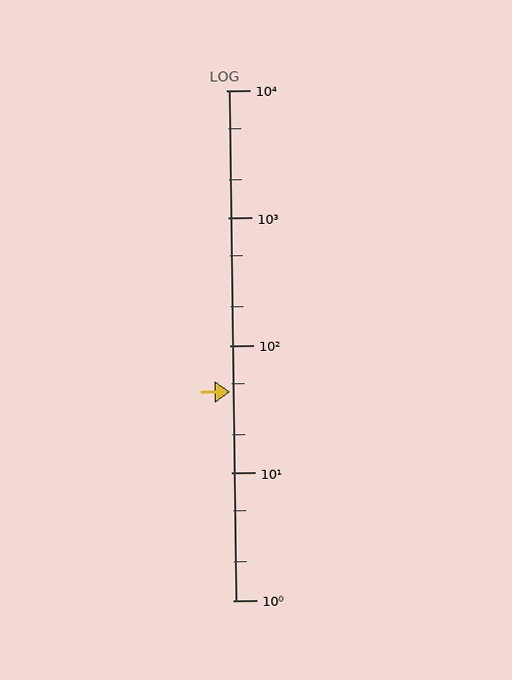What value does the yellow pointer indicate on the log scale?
The pointer indicates approximately 43.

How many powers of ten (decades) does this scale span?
The scale spans 4 decades, from 1 to 10000.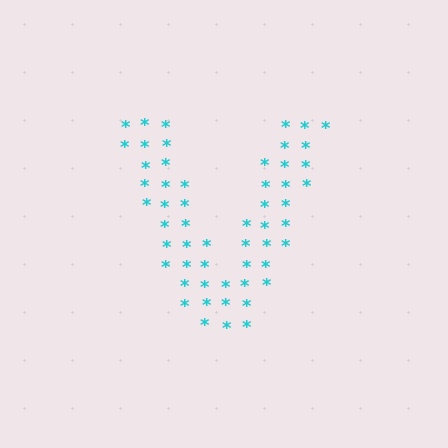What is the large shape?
The large shape is the letter V.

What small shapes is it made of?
It is made of small asterisks.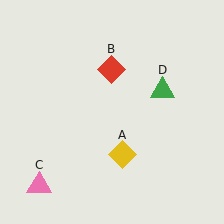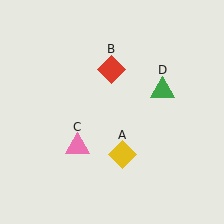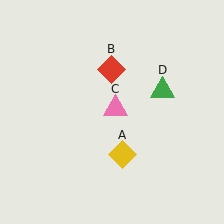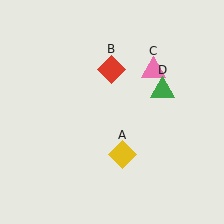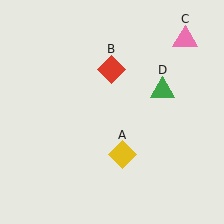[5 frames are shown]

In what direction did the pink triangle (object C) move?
The pink triangle (object C) moved up and to the right.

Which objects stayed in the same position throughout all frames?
Yellow diamond (object A) and red diamond (object B) and green triangle (object D) remained stationary.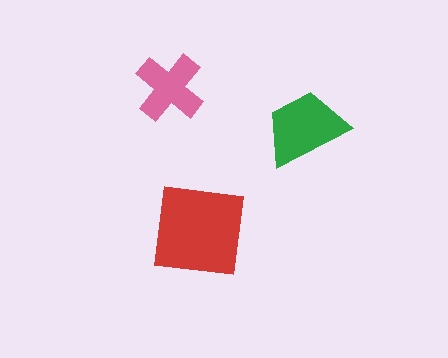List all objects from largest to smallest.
The red square, the green trapezoid, the pink cross.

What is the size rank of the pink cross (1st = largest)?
3rd.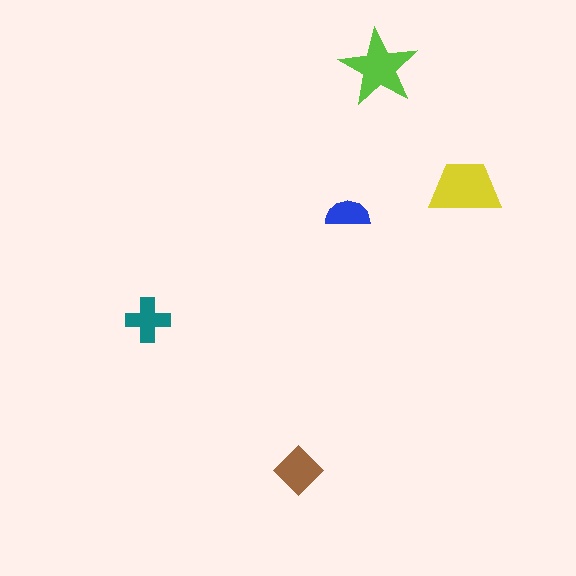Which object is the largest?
The yellow trapezoid.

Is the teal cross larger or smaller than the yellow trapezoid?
Smaller.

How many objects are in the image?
There are 5 objects in the image.